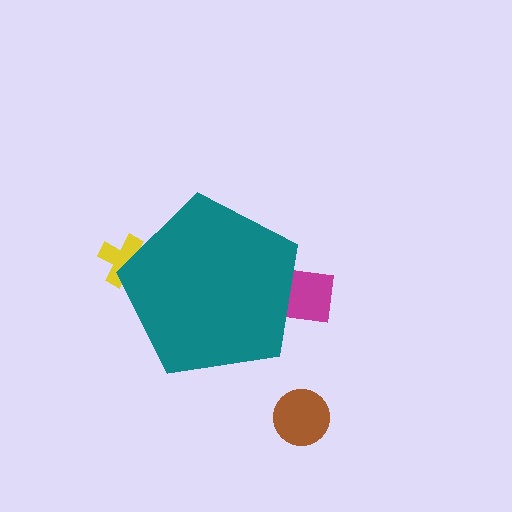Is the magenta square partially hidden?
Yes, the magenta square is partially hidden behind the teal pentagon.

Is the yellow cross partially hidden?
Yes, the yellow cross is partially hidden behind the teal pentagon.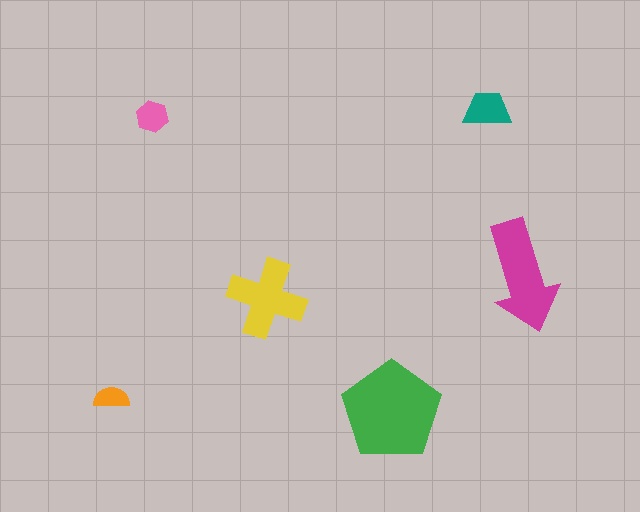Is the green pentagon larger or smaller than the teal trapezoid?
Larger.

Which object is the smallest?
The orange semicircle.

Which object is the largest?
The green pentagon.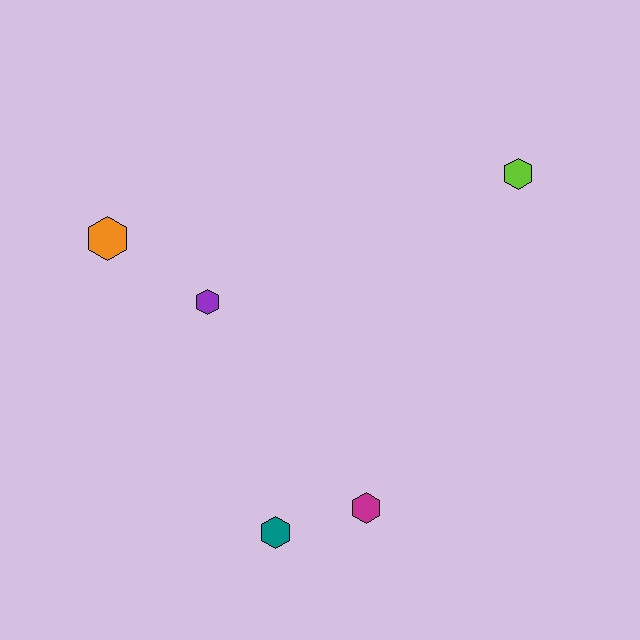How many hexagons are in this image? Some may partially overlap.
There are 5 hexagons.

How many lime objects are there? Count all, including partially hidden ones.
There is 1 lime object.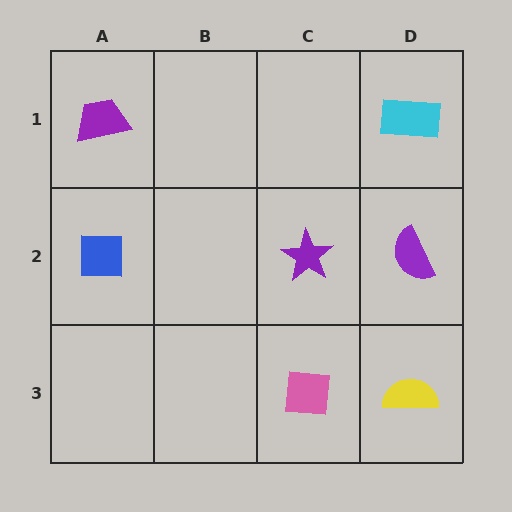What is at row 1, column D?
A cyan rectangle.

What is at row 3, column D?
A yellow semicircle.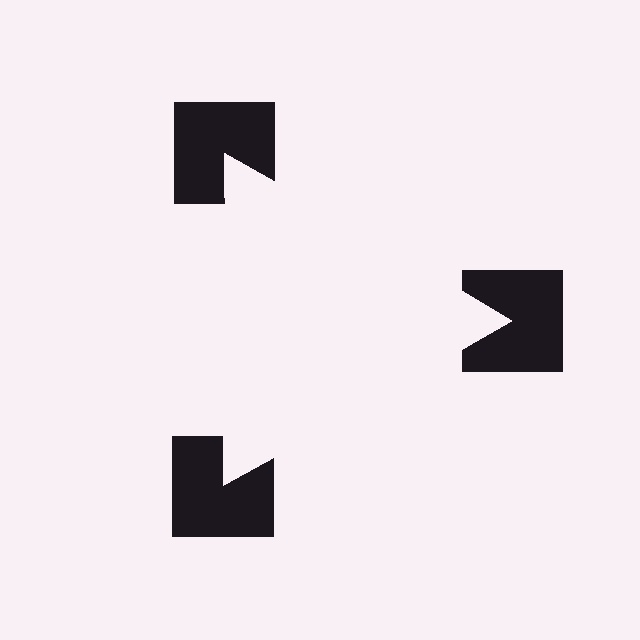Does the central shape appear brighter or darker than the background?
It typically appears slightly brighter than the background, even though no actual brightness change is drawn.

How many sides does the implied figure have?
3 sides.